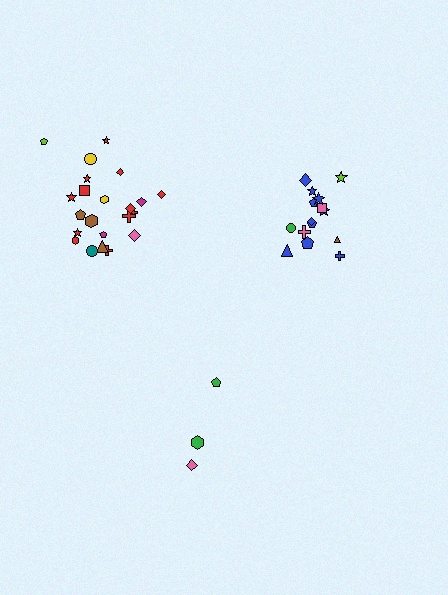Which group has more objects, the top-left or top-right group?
The top-left group.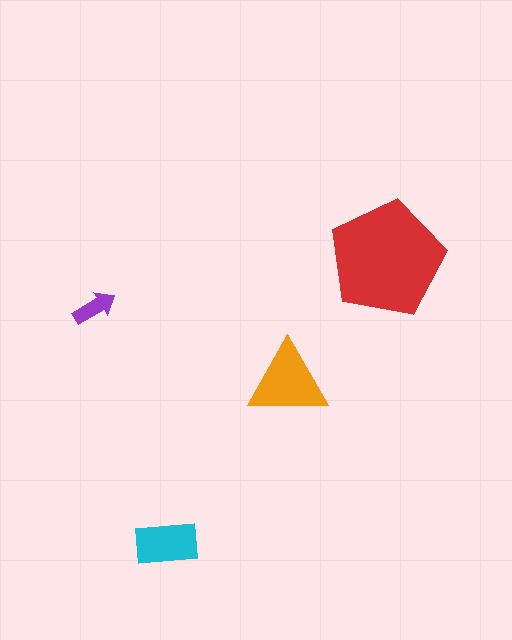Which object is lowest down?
The cyan rectangle is bottommost.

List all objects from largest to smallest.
The red pentagon, the orange triangle, the cyan rectangle, the purple arrow.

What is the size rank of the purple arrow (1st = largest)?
4th.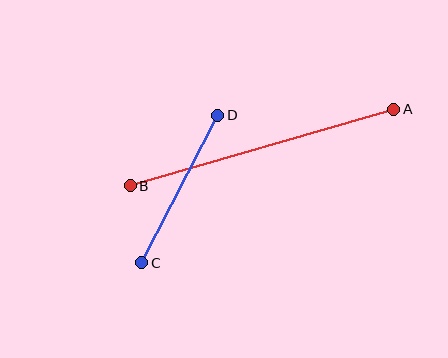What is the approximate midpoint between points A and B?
The midpoint is at approximately (262, 147) pixels.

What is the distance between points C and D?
The distance is approximately 166 pixels.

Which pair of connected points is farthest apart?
Points A and B are farthest apart.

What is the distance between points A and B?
The distance is approximately 274 pixels.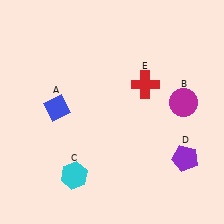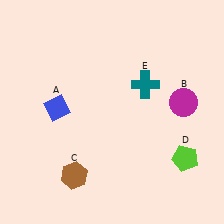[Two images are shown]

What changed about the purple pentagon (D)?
In Image 1, D is purple. In Image 2, it changed to lime.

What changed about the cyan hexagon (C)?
In Image 1, C is cyan. In Image 2, it changed to brown.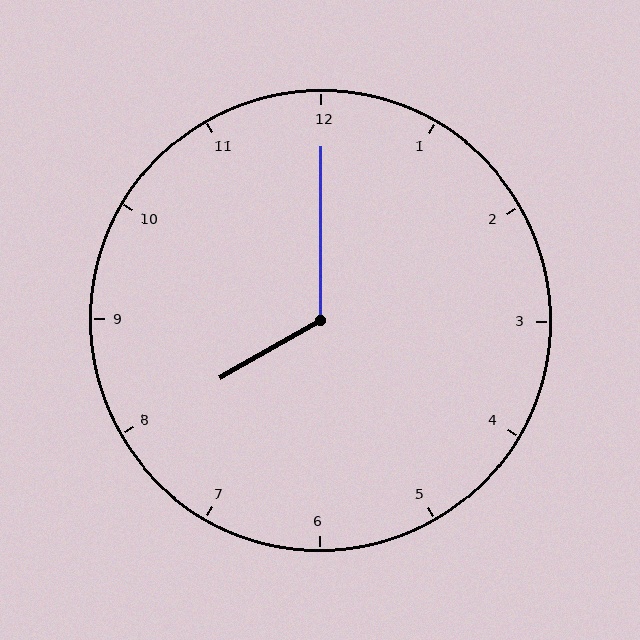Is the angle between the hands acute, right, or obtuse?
It is obtuse.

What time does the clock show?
8:00.